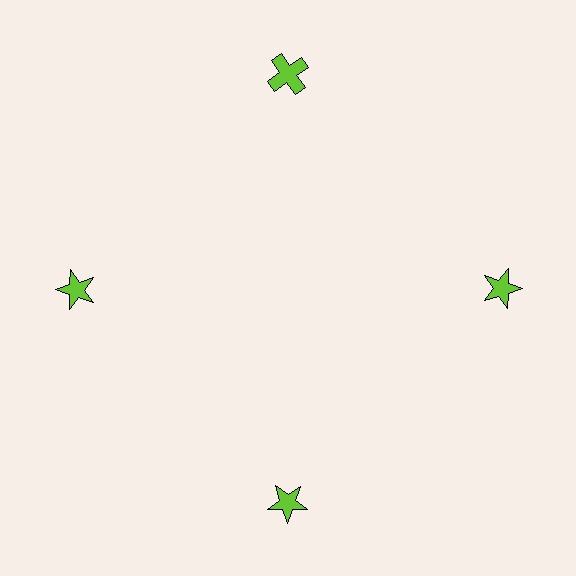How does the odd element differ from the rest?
It has a different shape: cross instead of star.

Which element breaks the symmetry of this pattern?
The lime cross at roughly the 12 o'clock position breaks the symmetry. All other shapes are lime stars.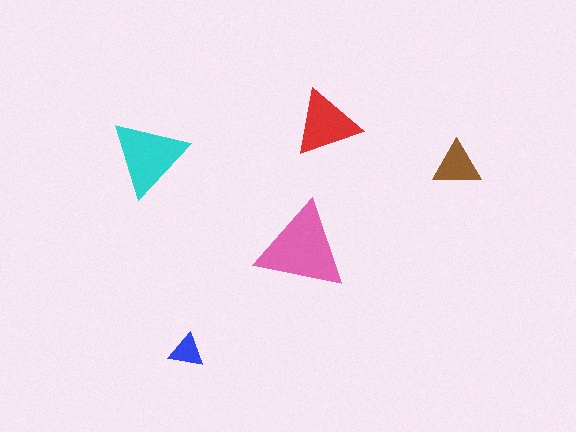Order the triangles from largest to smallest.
the pink one, the cyan one, the red one, the brown one, the blue one.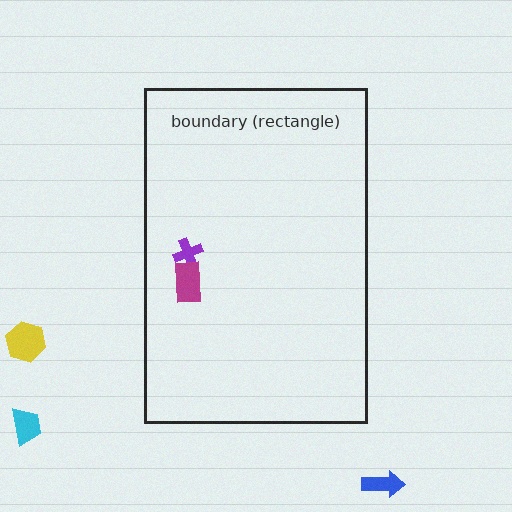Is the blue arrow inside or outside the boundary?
Outside.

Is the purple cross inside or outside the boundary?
Inside.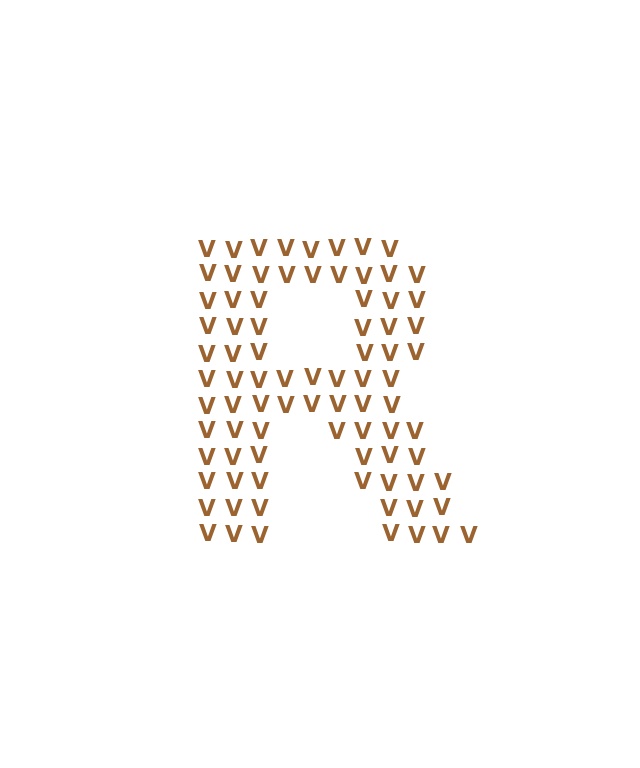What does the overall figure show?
The overall figure shows the letter R.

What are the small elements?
The small elements are letter V's.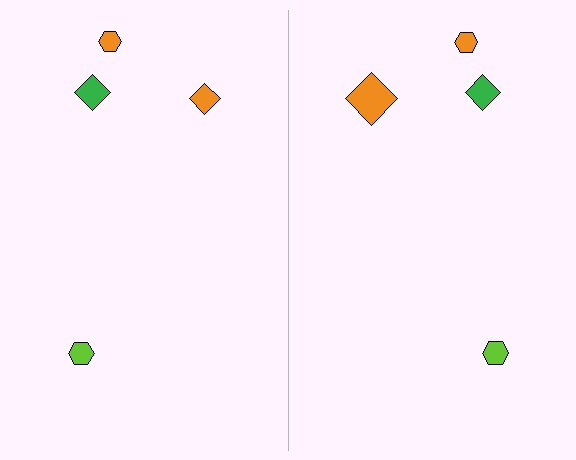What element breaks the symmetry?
The orange diamond on the right side has a different size than its mirror counterpart.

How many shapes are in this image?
There are 8 shapes in this image.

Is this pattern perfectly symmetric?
No, the pattern is not perfectly symmetric. The orange diamond on the right side has a different size than its mirror counterpart.